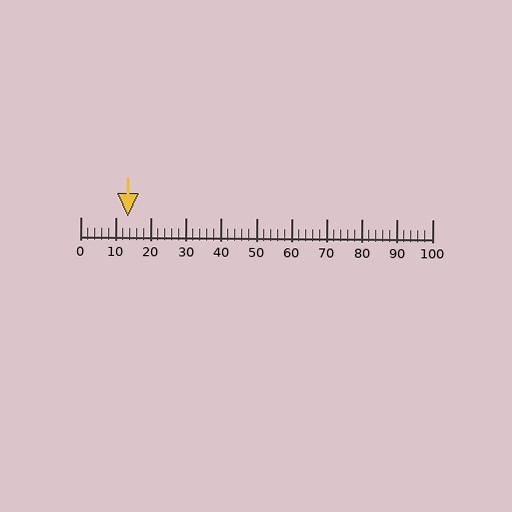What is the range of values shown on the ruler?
The ruler shows values from 0 to 100.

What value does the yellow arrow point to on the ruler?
The yellow arrow points to approximately 14.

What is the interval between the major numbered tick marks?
The major tick marks are spaced 10 units apart.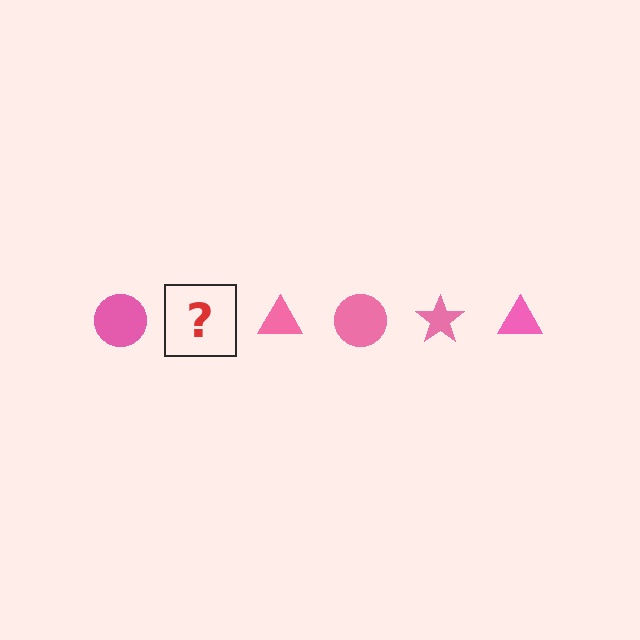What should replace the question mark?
The question mark should be replaced with a pink star.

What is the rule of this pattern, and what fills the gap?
The rule is that the pattern cycles through circle, star, triangle shapes in pink. The gap should be filled with a pink star.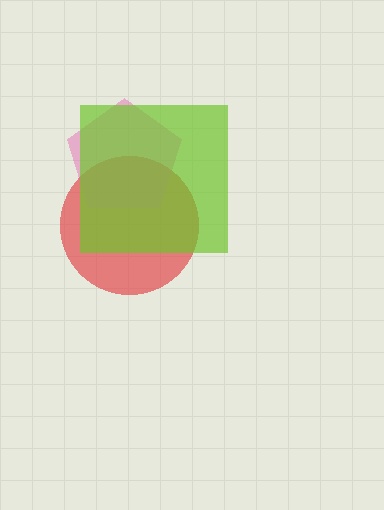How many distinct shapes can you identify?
There are 3 distinct shapes: a red circle, a pink pentagon, a lime square.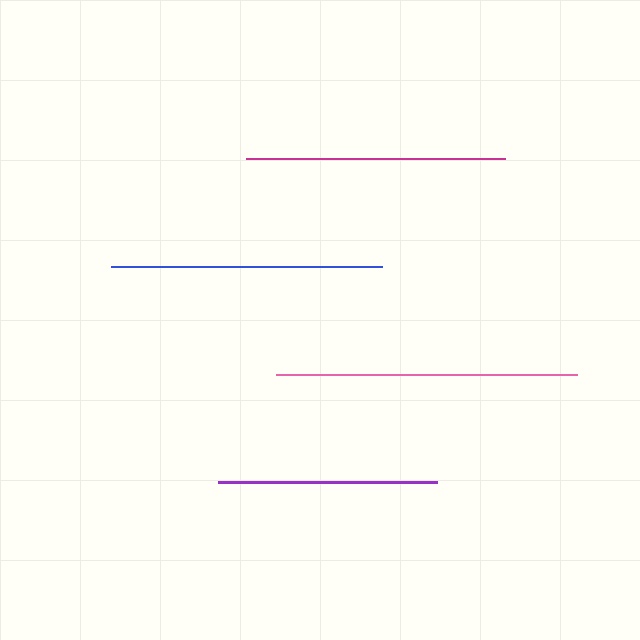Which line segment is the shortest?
The purple line is the shortest at approximately 220 pixels.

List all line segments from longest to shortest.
From longest to shortest: pink, blue, magenta, purple.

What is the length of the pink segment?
The pink segment is approximately 302 pixels long.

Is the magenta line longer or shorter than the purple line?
The magenta line is longer than the purple line.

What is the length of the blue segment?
The blue segment is approximately 271 pixels long.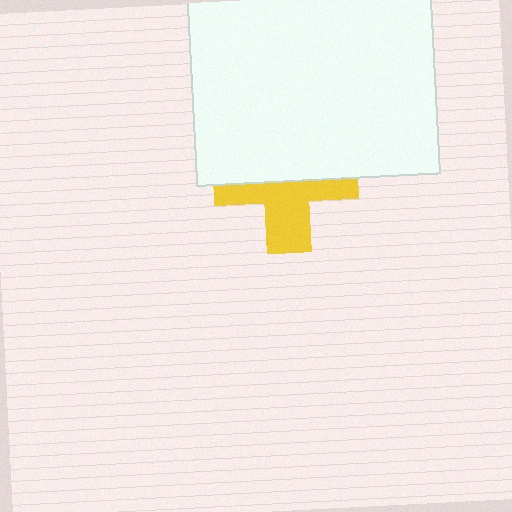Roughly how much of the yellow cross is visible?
About half of it is visible (roughly 48%).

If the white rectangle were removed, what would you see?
You would see the complete yellow cross.